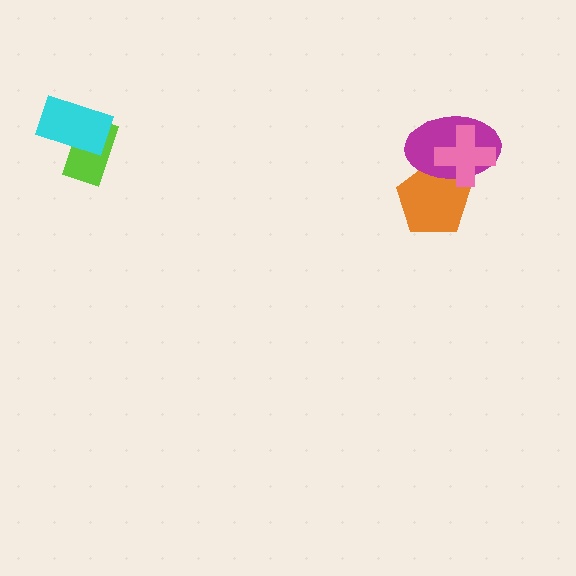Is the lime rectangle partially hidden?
Yes, it is partially covered by another shape.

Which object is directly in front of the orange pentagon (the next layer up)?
The magenta ellipse is directly in front of the orange pentagon.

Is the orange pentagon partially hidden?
Yes, it is partially covered by another shape.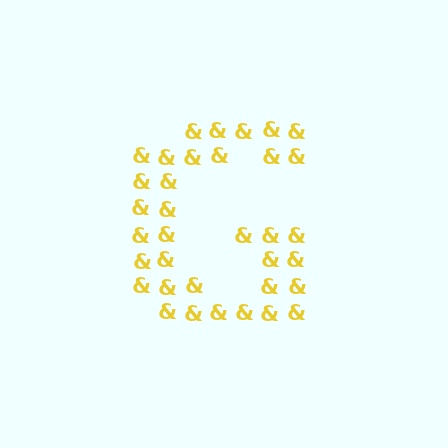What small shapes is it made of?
It is made of small ampersands.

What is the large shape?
The large shape is the letter G.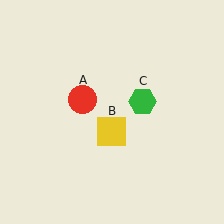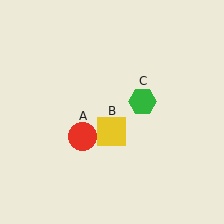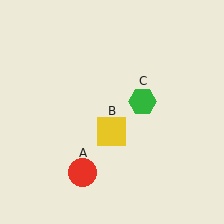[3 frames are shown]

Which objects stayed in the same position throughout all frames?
Yellow square (object B) and green hexagon (object C) remained stationary.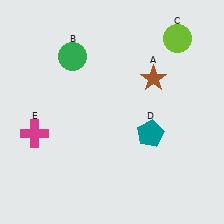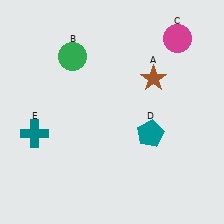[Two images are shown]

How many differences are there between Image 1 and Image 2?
There are 2 differences between the two images.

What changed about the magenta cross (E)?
In Image 1, E is magenta. In Image 2, it changed to teal.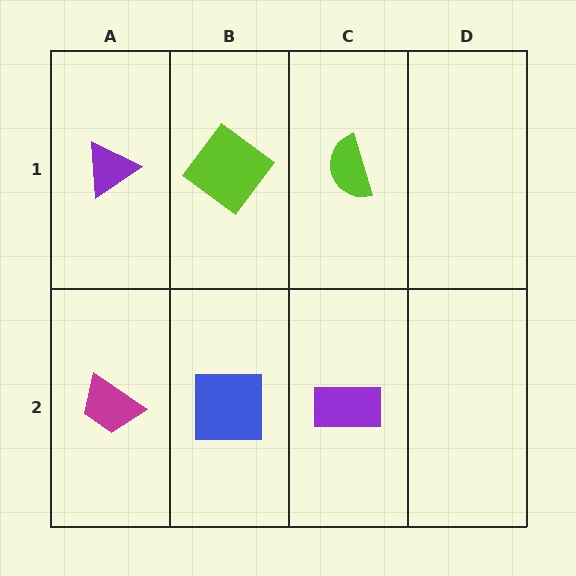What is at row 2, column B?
A blue square.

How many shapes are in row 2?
3 shapes.